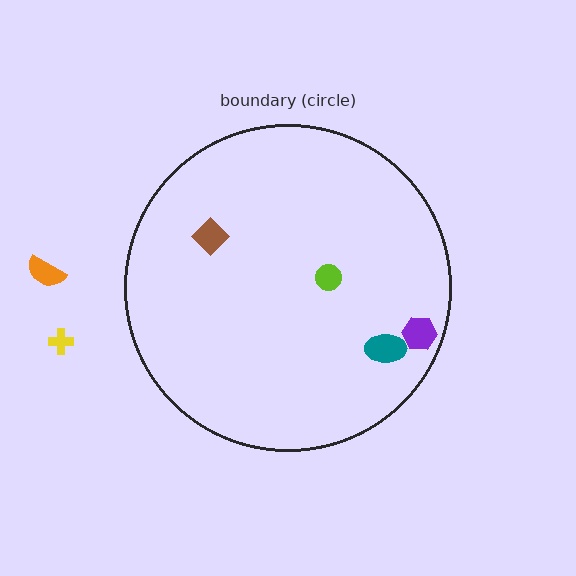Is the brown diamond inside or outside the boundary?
Inside.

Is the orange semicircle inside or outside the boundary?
Outside.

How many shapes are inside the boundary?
4 inside, 2 outside.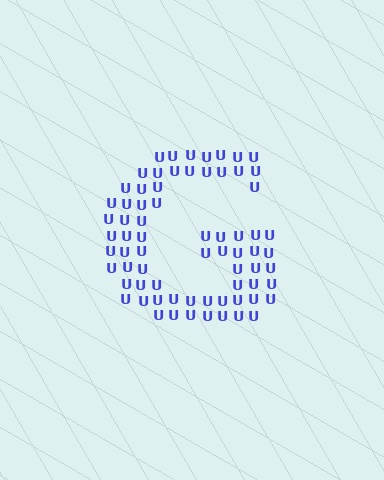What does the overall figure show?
The overall figure shows the letter G.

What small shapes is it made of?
It is made of small letter U's.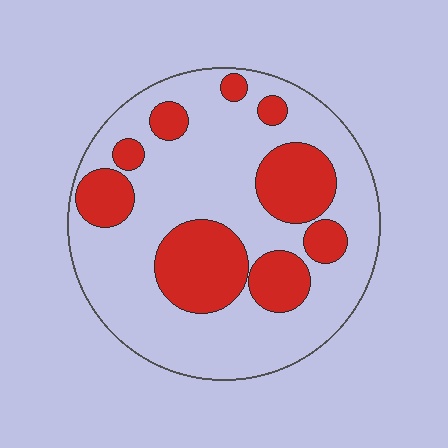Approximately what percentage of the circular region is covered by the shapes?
Approximately 30%.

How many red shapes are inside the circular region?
9.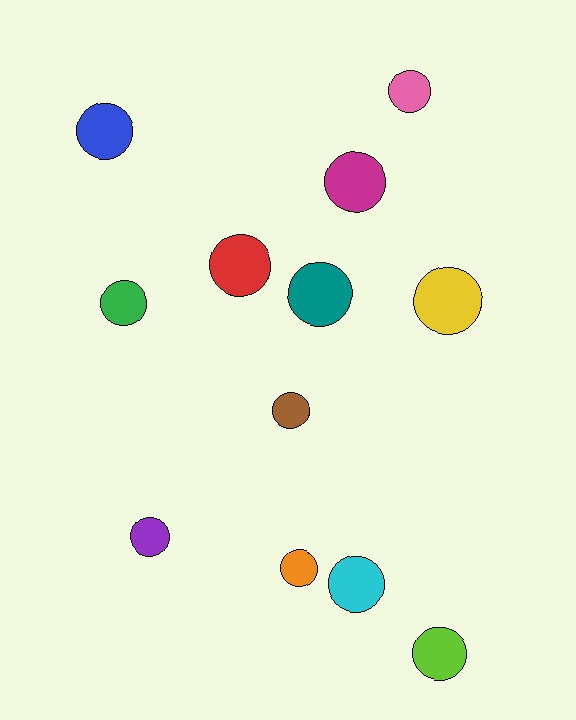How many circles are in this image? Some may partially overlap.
There are 12 circles.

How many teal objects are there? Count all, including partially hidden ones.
There is 1 teal object.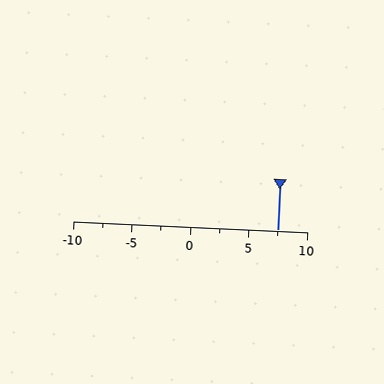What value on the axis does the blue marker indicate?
The marker indicates approximately 7.5.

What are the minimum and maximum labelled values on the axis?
The axis runs from -10 to 10.